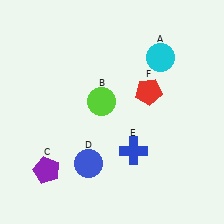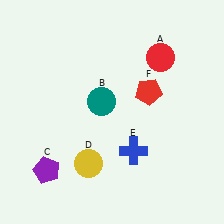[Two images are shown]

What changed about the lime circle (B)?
In Image 1, B is lime. In Image 2, it changed to teal.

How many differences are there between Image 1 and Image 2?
There are 3 differences between the two images.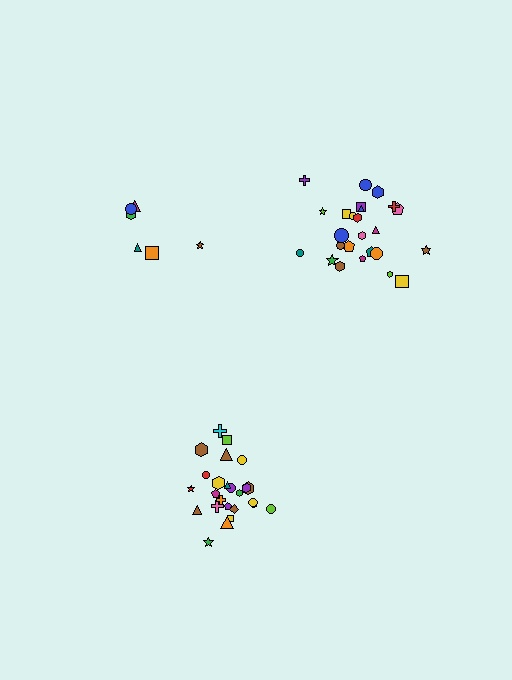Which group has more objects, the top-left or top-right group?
The top-right group.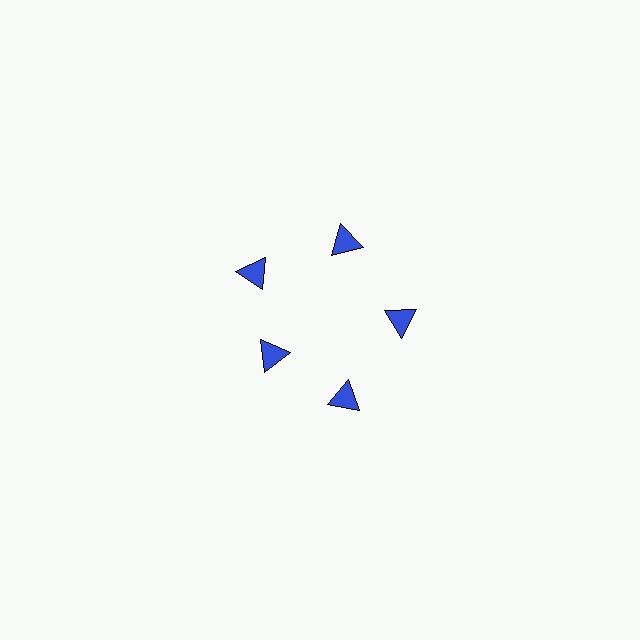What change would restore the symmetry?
The symmetry would be restored by moving it outward, back onto the ring so that all 5 triangles sit at equal angles and equal distance from the center.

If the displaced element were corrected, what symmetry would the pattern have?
It would have 5-fold rotational symmetry — the pattern would map onto itself every 72 degrees.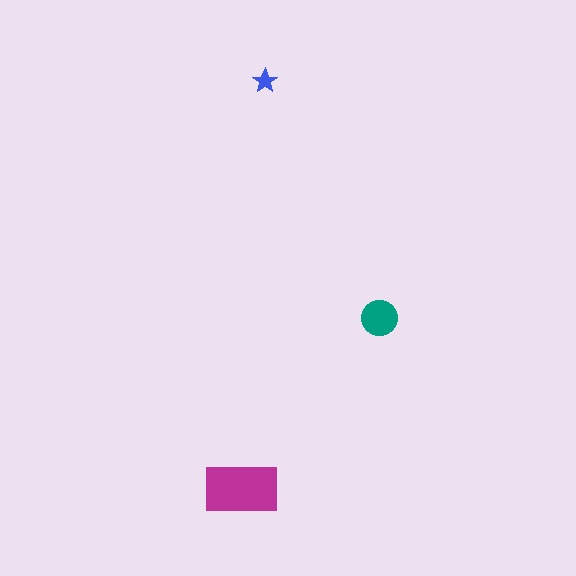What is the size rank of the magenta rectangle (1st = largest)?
1st.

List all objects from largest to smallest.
The magenta rectangle, the teal circle, the blue star.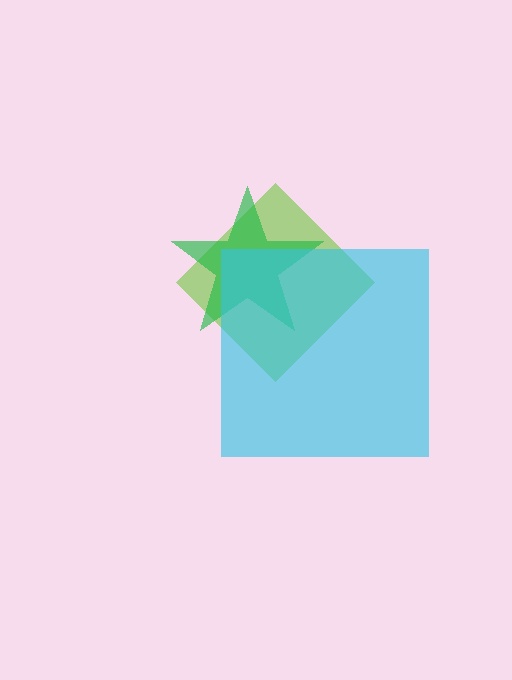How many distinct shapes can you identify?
There are 3 distinct shapes: a lime diamond, a green star, a cyan square.